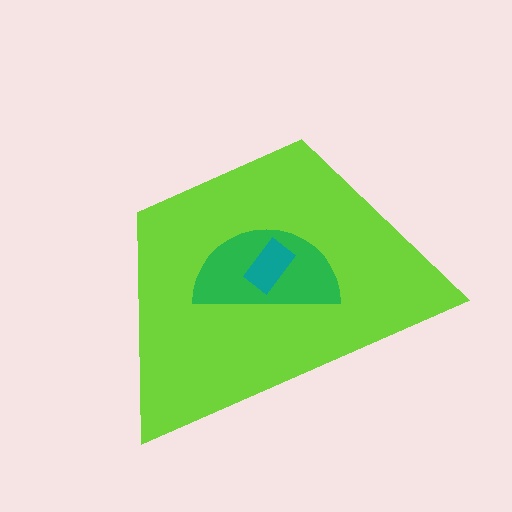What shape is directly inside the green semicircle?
The teal rectangle.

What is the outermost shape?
The lime trapezoid.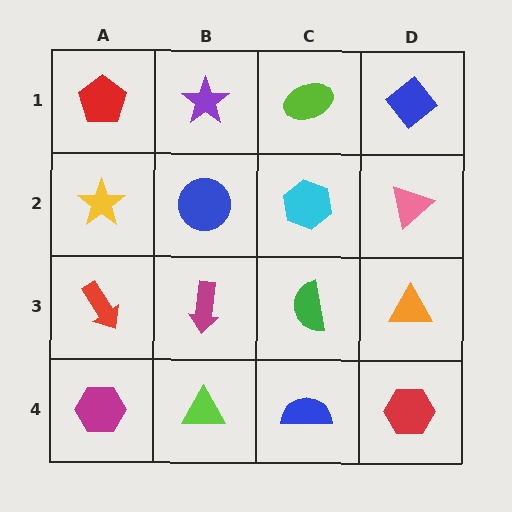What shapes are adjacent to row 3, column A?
A yellow star (row 2, column A), a magenta hexagon (row 4, column A), a magenta arrow (row 3, column B).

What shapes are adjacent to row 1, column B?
A blue circle (row 2, column B), a red pentagon (row 1, column A), a lime ellipse (row 1, column C).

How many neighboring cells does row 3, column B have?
4.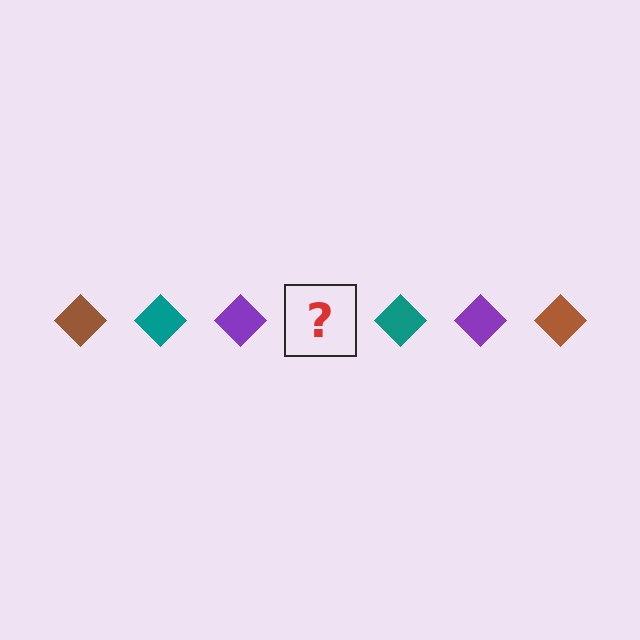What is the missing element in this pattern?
The missing element is a brown diamond.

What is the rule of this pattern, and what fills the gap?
The rule is that the pattern cycles through brown, teal, purple diamonds. The gap should be filled with a brown diamond.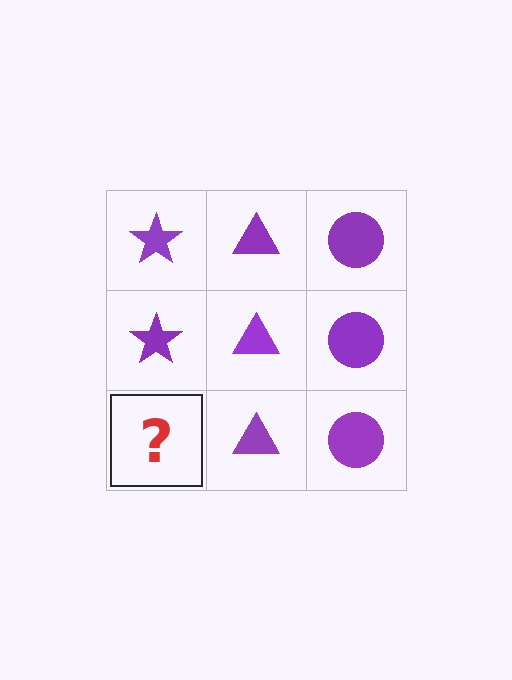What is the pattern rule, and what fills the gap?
The rule is that each column has a consistent shape. The gap should be filled with a purple star.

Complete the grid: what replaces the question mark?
The question mark should be replaced with a purple star.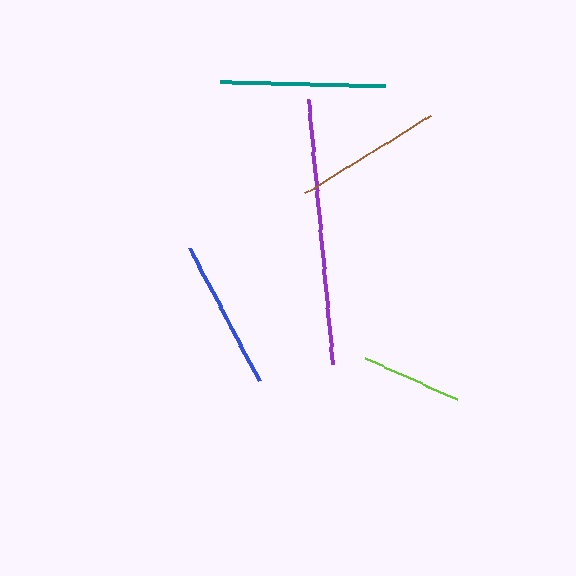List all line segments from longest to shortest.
From longest to shortest: purple, teal, blue, brown, lime.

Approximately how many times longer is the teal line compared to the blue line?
The teal line is approximately 1.1 times the length of the blue line.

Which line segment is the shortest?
The lime line is the shortest at approximately 101 pixels.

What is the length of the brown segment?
The brown segment is approximately 149 pixels long.